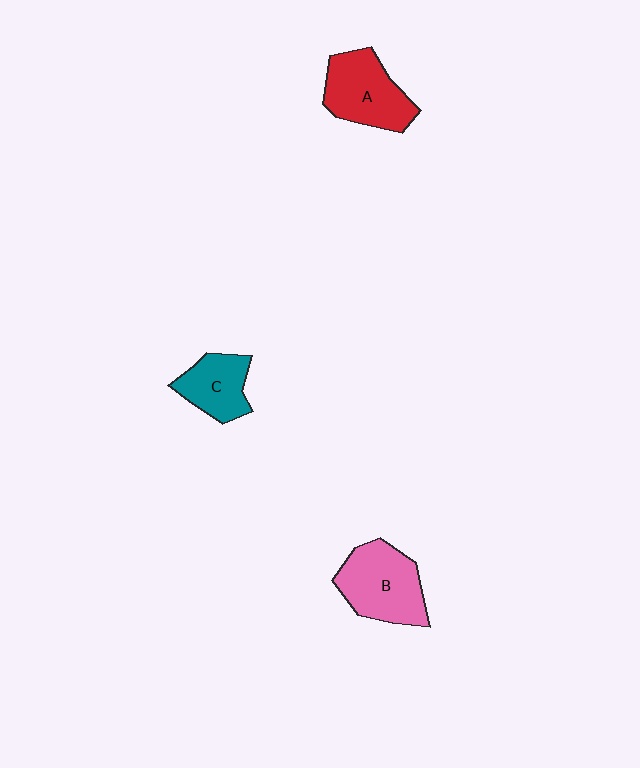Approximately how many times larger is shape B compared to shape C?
Approximately 1.5 times.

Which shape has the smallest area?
Shape C (teal).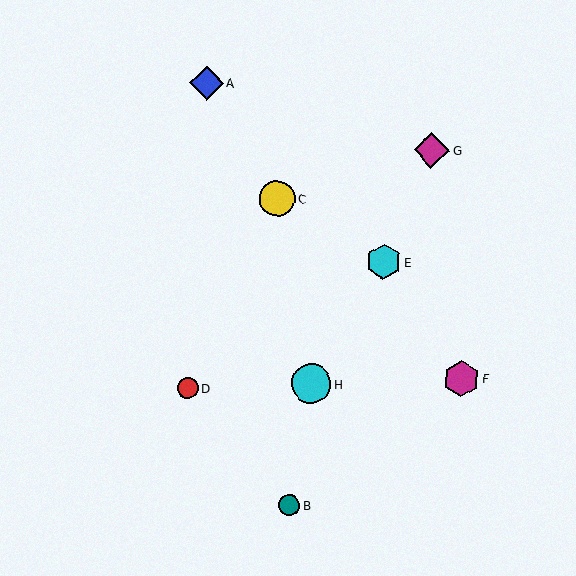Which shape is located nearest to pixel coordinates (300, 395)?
The cyan circle (labeled H) at (311, 384) is nearest to that location.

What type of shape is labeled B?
Shape B is a teal circle.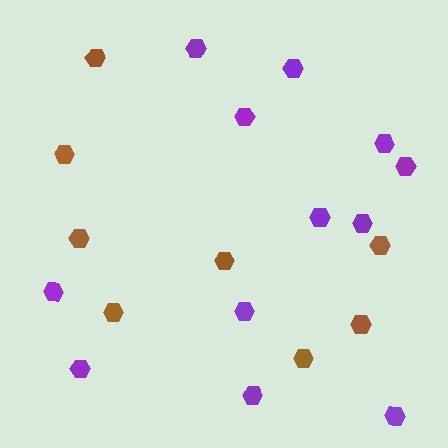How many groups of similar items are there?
There are 2 groups: one group of purple hexagons (12) and one group of brown hexagons (8).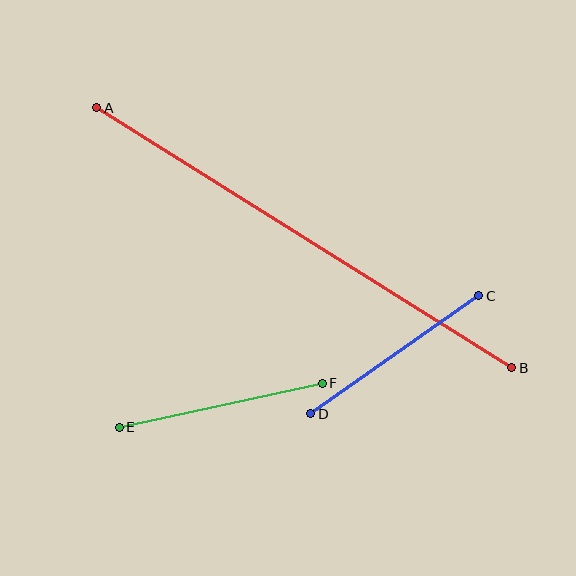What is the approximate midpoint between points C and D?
The midpoint is at approximately (395, 355) pixels.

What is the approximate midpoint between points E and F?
The midpoint is at approximately (221, 405) pixels.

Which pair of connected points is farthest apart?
Points A and B are farthest apart.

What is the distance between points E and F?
The distance is approximately 208 pixels.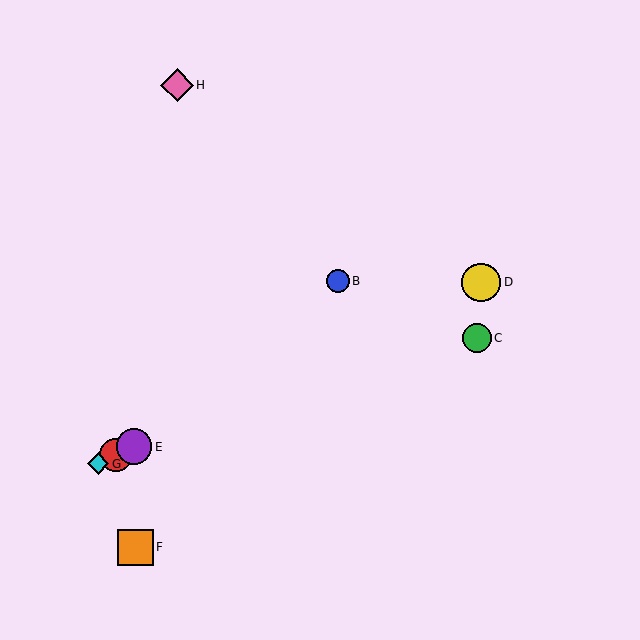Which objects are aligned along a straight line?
Objects A, D, E, G are aligned along a straight line.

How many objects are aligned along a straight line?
4 objects (A, D, E, G) are aligned along a straight line.